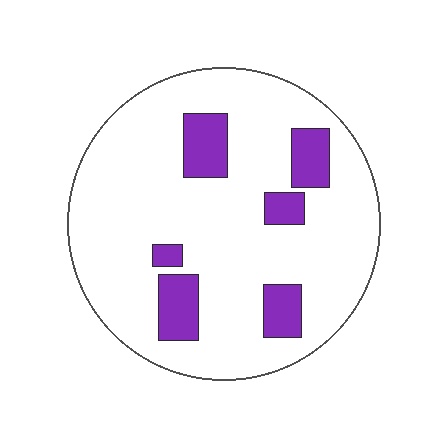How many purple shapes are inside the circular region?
6.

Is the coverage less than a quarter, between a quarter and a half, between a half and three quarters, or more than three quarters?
Less than a quarter.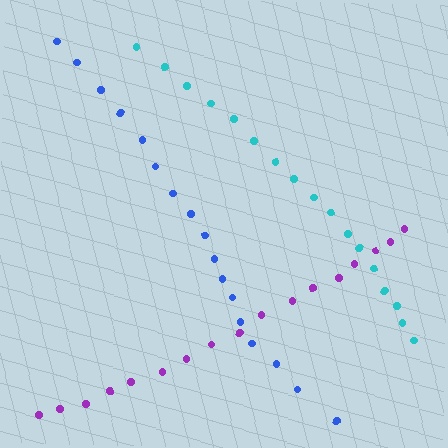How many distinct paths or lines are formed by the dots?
There are 3 distinct paths.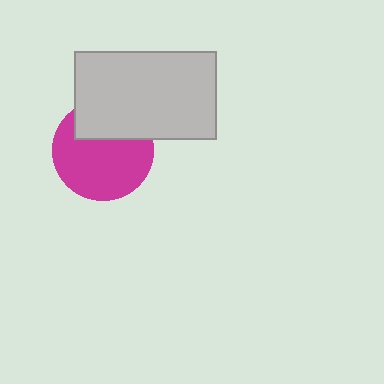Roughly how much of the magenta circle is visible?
Most of it is visible (roughly 69%).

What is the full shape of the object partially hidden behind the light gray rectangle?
The partially hidden object is a magenta circle.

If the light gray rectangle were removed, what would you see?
You would see the complete magenta circle.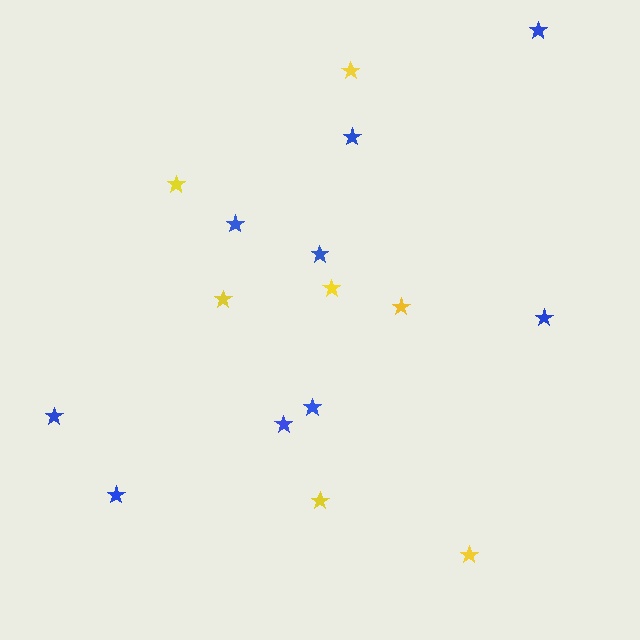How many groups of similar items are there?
There are 2 groups: one group of blue stars (9) and one group of yellow stars (7).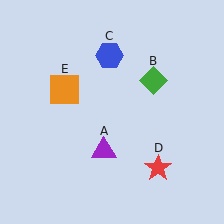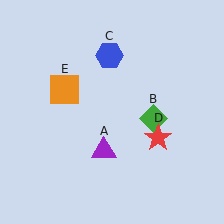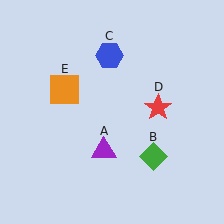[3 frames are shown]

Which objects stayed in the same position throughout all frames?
Purple triangle (object A) and blue hexagon (object C) and orange square (object E) remained stationary.